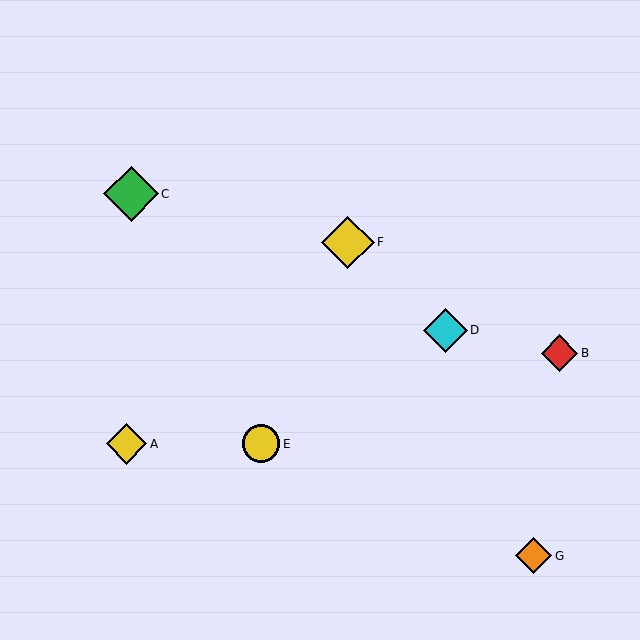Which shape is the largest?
The green diamond (labeled C) is the largest.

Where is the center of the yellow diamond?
The center of the yellow diamond is at (126, 444).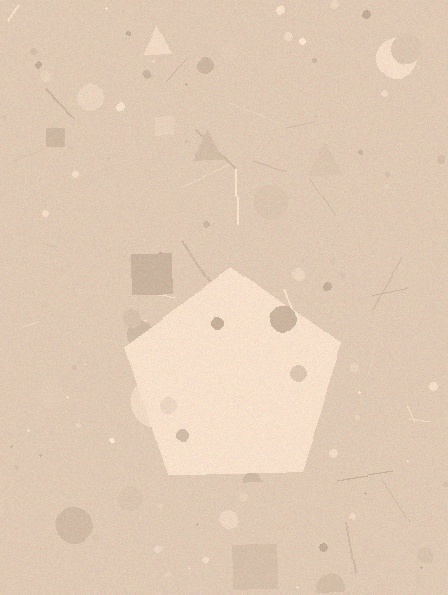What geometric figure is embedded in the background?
A pentagon is embedded in the background.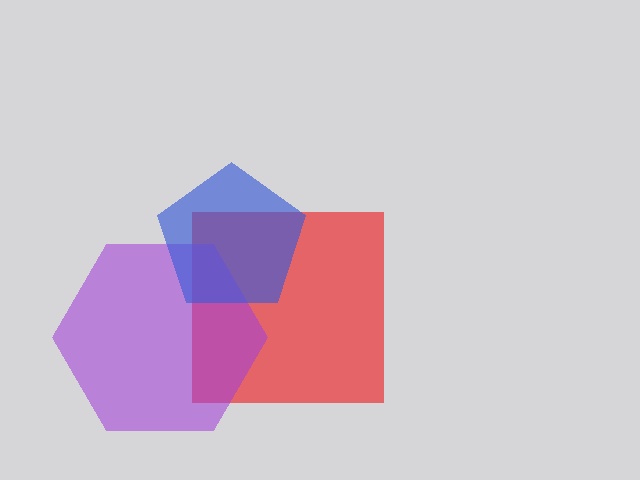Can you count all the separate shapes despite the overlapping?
Yes, there are 3 separate shapes.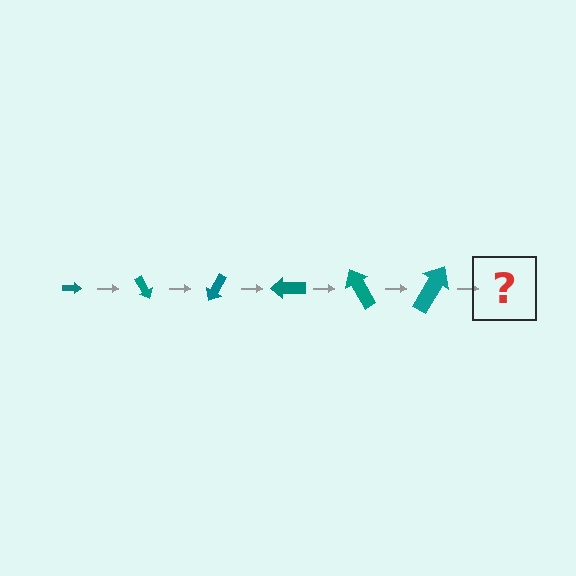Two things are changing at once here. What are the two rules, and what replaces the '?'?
The two rules are that the arrow grows larger each step and it rotates 60 degrees each step. The '?' should be an arrow, larger than the previous one and rotated 360 degrees from the start.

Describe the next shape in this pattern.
It should be an arrow, larger than the previous one and rotated 360 degrees from the start.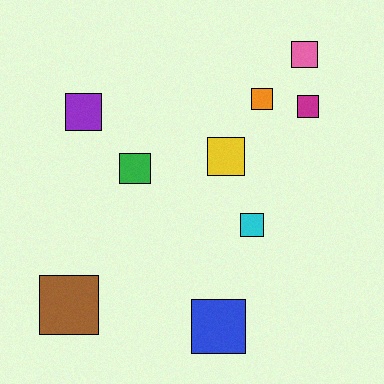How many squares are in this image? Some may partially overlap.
There are 9 squares.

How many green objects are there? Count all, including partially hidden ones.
There is 1 green object.